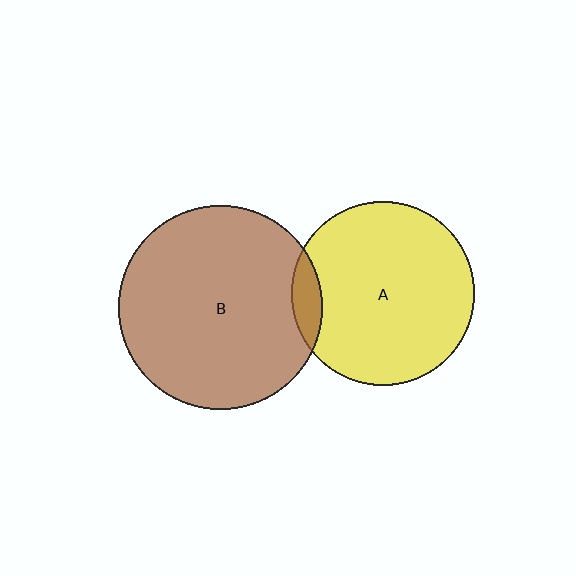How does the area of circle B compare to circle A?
Approximately 1.2 times.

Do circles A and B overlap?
Yes.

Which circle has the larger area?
Circle B (brown).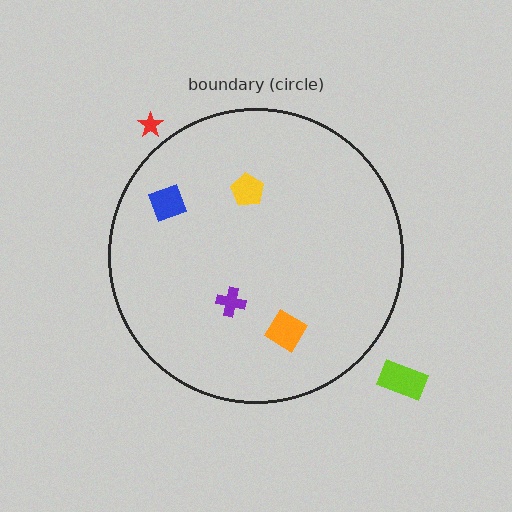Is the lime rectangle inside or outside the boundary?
Outside.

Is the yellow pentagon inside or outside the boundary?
Inside.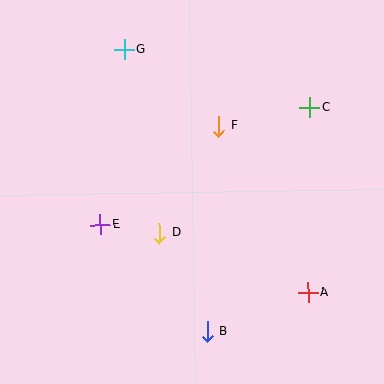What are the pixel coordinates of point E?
Point E is at (100, 225).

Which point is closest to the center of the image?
Point D at (159, 233) is closest to the center.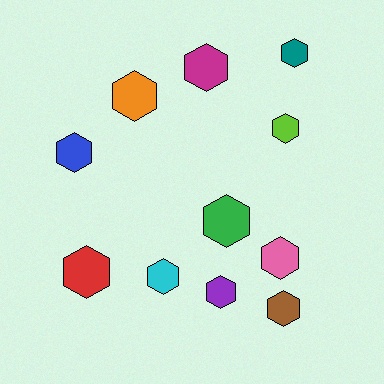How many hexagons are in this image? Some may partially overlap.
There are 11 hexagons.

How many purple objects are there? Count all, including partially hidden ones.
There is 1 purple object.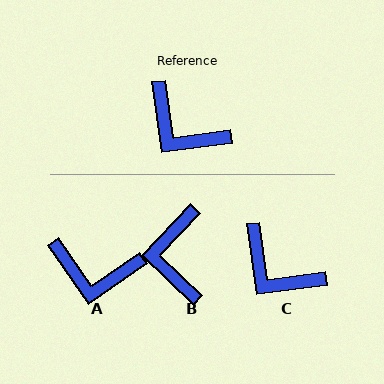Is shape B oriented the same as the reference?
No, it is off by about 52 degrees.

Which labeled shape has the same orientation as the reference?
C.